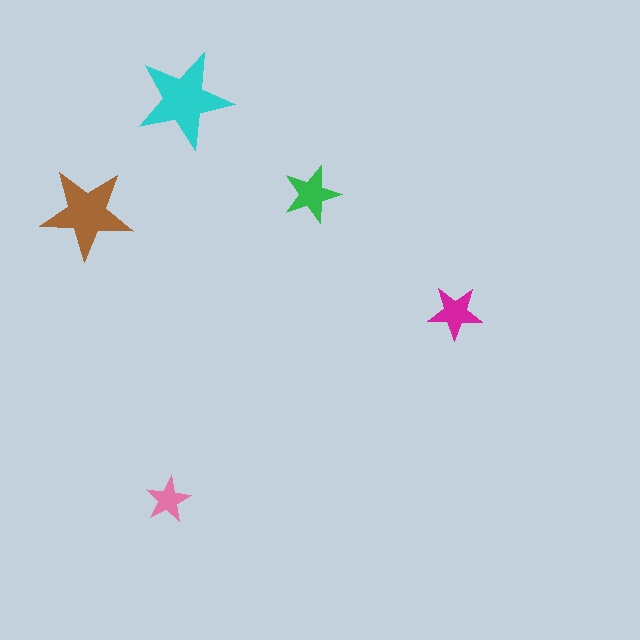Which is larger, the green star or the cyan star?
The cyan one.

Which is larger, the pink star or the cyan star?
The cyan one.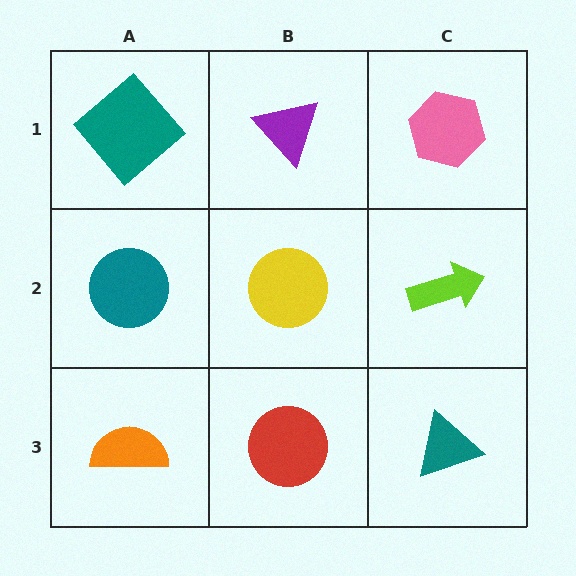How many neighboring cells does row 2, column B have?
4.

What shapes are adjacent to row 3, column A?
A teal circle (row 2, column A), a red circle (row 3, column B).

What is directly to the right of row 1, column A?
A purple triangle.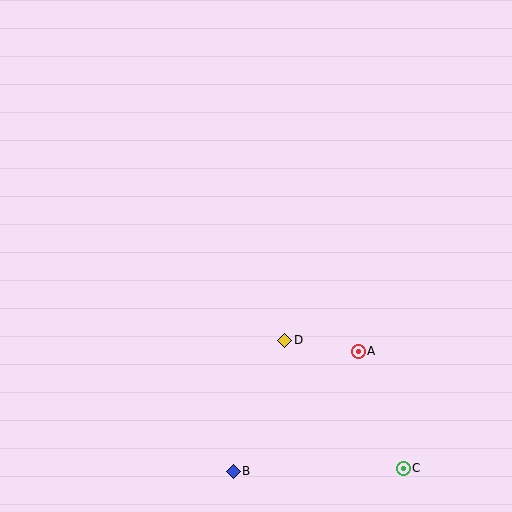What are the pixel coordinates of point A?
Point A is at (358, 352).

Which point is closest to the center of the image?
Point D at (285, 340) is closest to the center.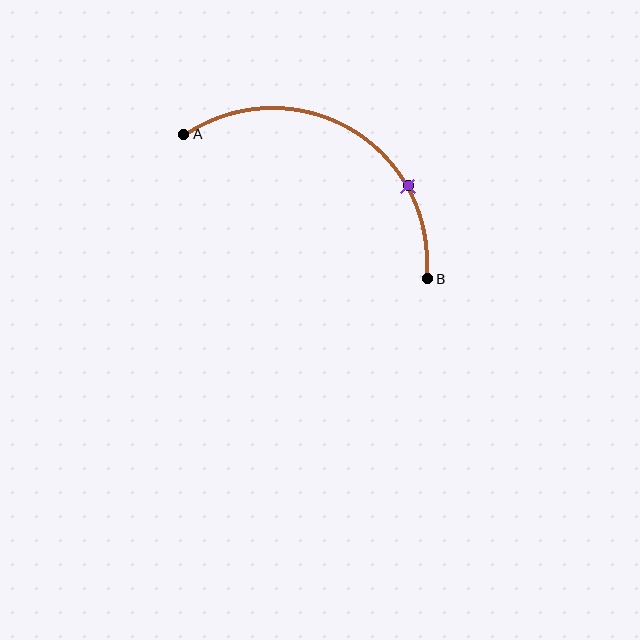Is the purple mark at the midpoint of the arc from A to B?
No. The purple mark lies on the arc but is closer to endpoint B. The arc midpoint would be at the point on the curve equidistant along the arc from both A and B.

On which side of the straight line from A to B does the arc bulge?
The arc bulges above the straight line connecting A and B.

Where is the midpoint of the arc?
The arc midpoint is the point on the curve farthest from the straight line joining A and B. It sits above that line.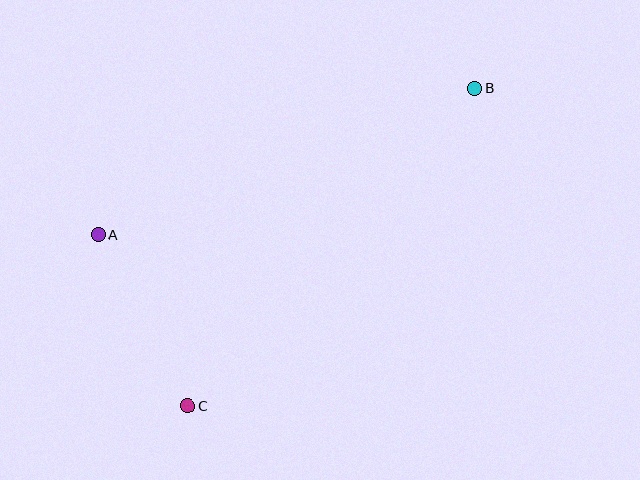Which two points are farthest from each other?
Points B and C are farthest from each other.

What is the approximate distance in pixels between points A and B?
The distance between A and B is approximately 404 pixels.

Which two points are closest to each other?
Points A and C are closest to each other.